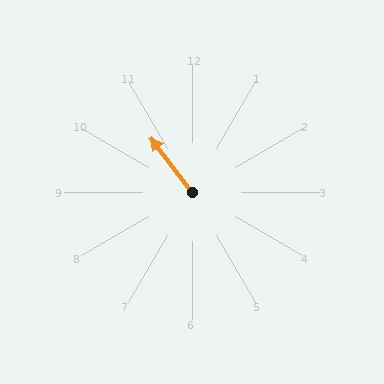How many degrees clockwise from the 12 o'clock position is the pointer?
Approximately 323 degrees.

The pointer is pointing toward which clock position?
Roughly 11 o'clock.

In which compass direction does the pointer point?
Northwest.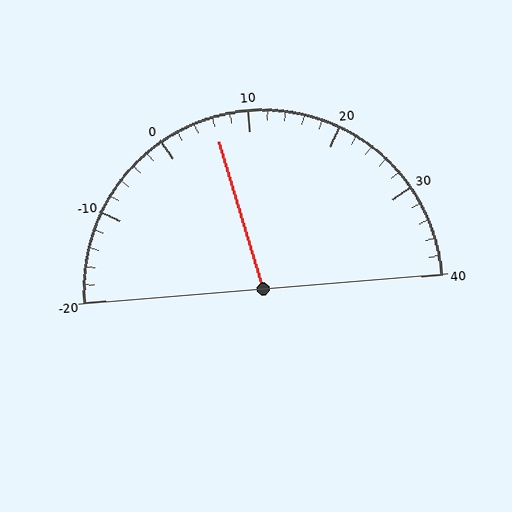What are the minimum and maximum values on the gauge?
The gauge ranges from -20 to 40.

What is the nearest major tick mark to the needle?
The nearest major tick mark is 10.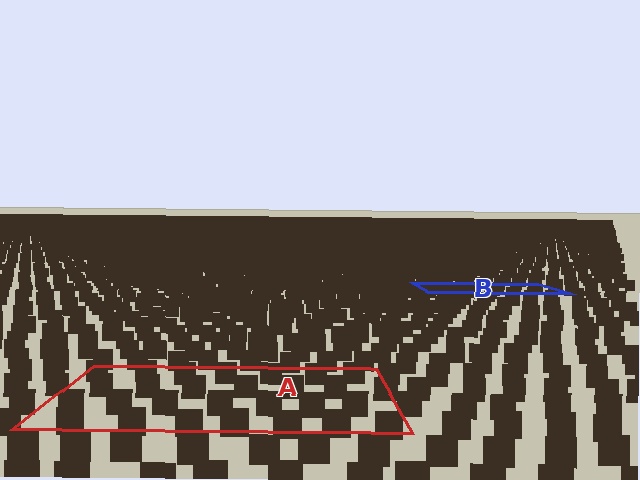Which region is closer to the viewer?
Region A is closer. The texture elements there are larger and more spread out.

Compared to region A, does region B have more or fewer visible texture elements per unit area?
Region B has more texture elements per unit area — they are packed more densely because it is farther away.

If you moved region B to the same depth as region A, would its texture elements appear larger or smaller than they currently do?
They would appear larger. At a closer depth, the same texture elements are projected at a bigger on-screen size.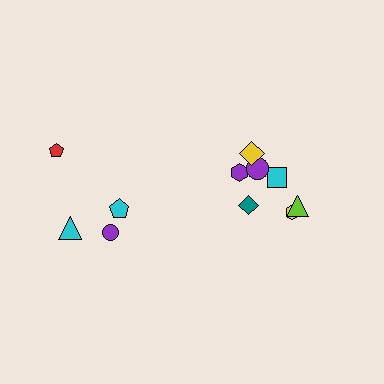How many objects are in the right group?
There are 7 objects.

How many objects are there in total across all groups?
There are 11 objects.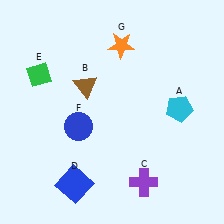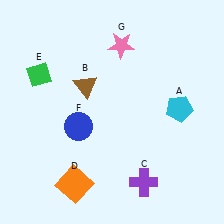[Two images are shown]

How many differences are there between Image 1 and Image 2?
There are 2 differences between the two images.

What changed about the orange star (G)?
In Image 1, G is orange. In Image 2, it changed to pink.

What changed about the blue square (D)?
In Image 1, D is blue. In Image 2, it changed to orange.